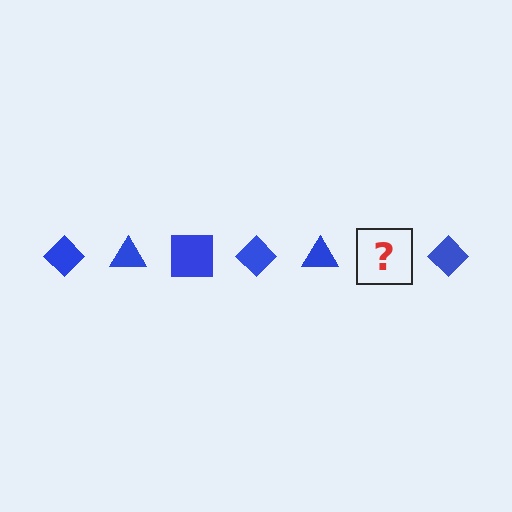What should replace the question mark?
The question mark should be replaced with a blue square.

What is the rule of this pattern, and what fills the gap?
The rule is that the pattern cycles through diamond, triangle, square shapes in blue. The gap should be filled with a blue square.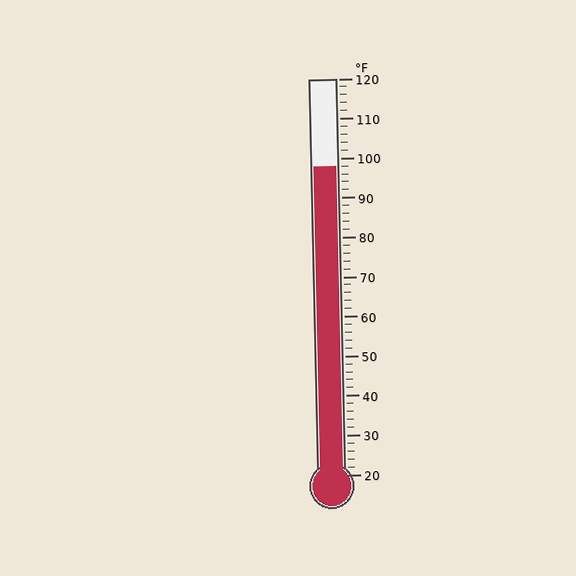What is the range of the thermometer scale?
The thermometer scale ranges from 20°F to 120°F.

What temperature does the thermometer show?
The thermometer shows approximately 98°F.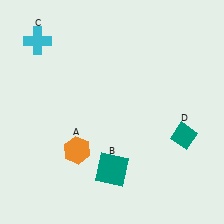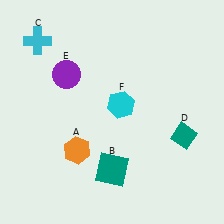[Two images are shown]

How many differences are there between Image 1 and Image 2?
There are 2 differences between the two images.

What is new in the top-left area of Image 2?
A purple circle (E) was added in the top-left area of Image 2.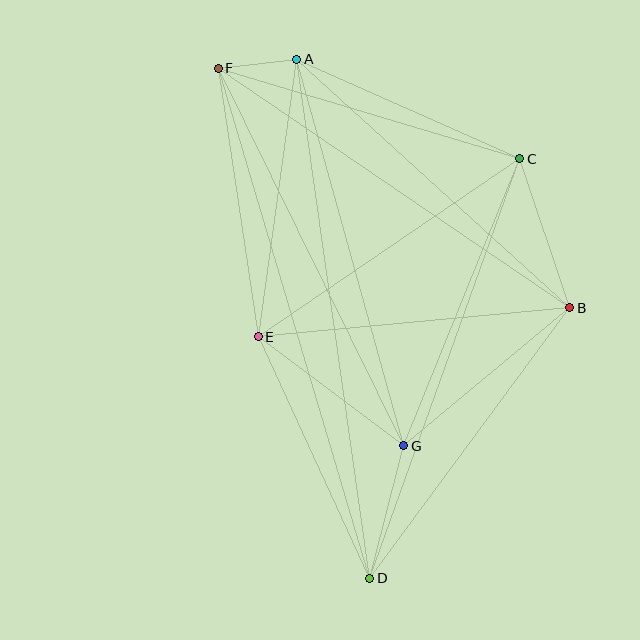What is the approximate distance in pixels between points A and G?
The distance between A and G is approximately 401 pixels.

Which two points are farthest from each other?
Points D and F are farthest from each other.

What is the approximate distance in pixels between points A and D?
The distance between A and D is approximately 524 pixels.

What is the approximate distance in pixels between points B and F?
The distance between B and F is approximately 425 pixels.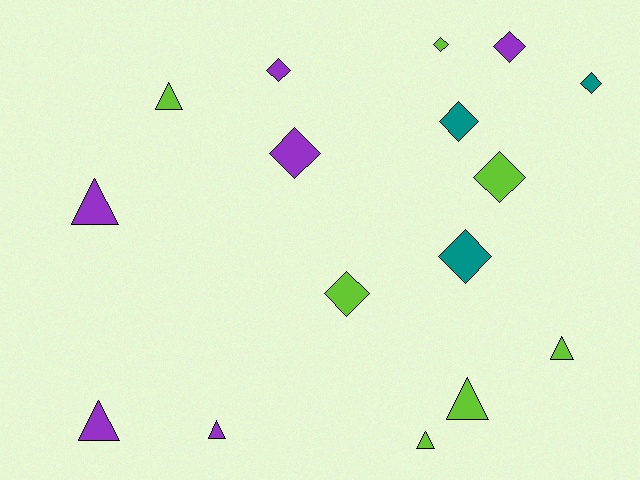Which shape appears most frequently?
Diamond, with 9 objects.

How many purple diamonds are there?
There are 3 purple diamonds.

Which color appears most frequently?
Lime, with 7 objects.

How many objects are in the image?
There are 16 objects.